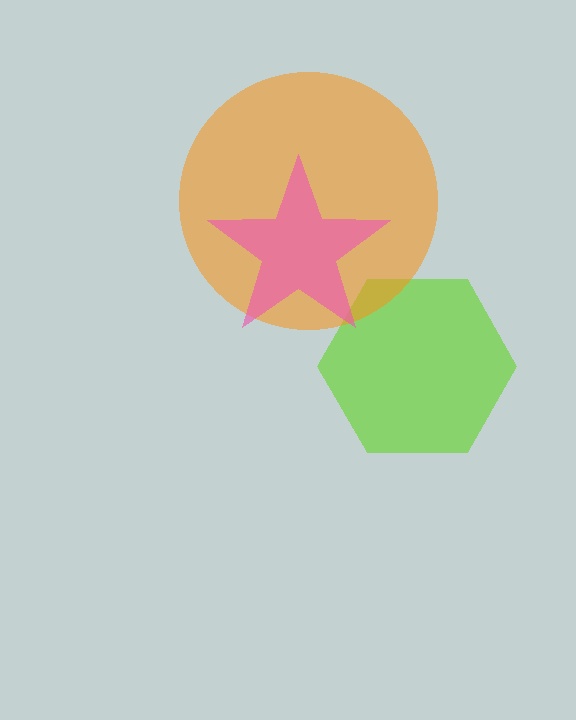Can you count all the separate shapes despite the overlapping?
Yes, there are 3 separate shapes.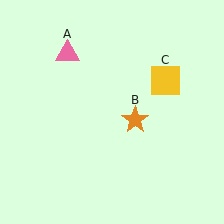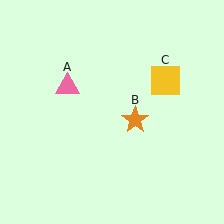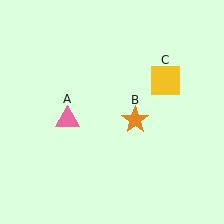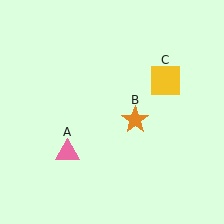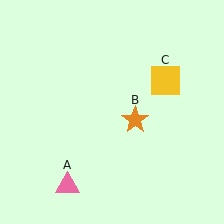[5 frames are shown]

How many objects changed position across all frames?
1 object changed position: pink triangle (object A).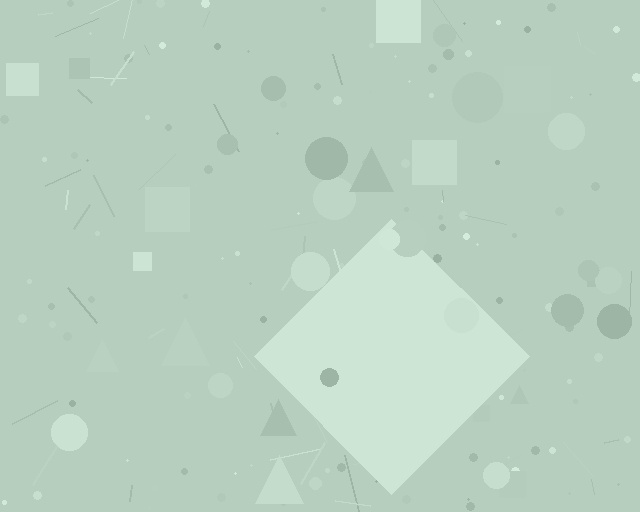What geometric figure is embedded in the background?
A diamond is embedded in the background.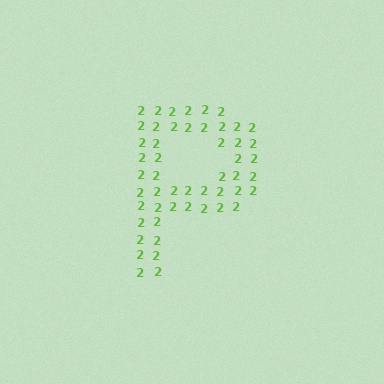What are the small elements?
The small elements are digit 2's.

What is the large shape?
The large shape is the letter P.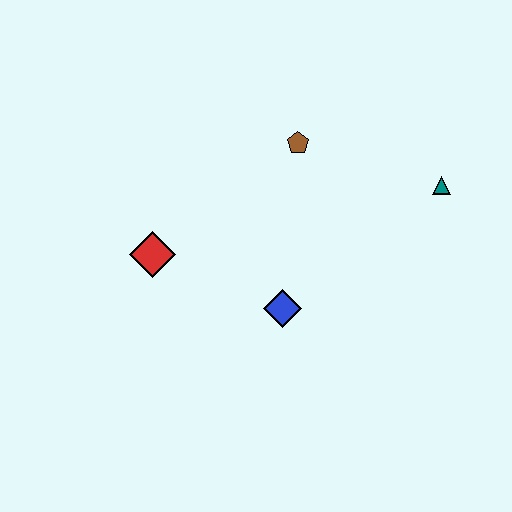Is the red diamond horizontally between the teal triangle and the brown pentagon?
No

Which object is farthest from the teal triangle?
The red diamond is farthest from the teal triangle.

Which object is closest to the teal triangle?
The brown pentagon is closest to the teal triangle.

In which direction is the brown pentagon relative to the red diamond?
The brown pentagon is to the right of the red diamond.